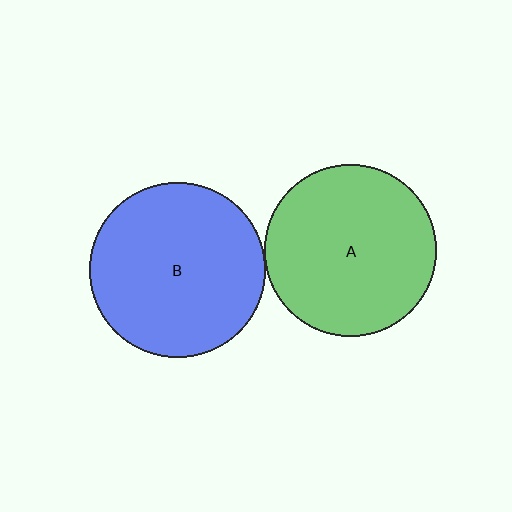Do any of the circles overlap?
No, none of the circles overlap.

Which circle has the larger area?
Circle B (blue).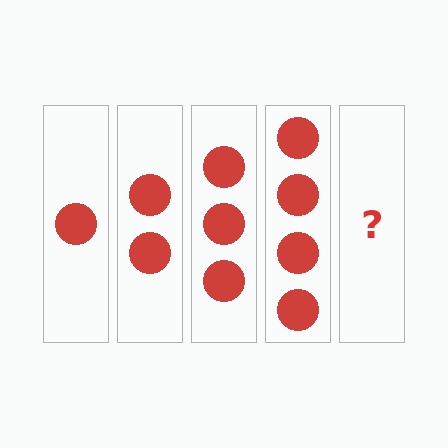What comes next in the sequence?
The next element should be 5 circles.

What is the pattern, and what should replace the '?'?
The pattern is that each step adds one more circle. The '?' should be 5 circles.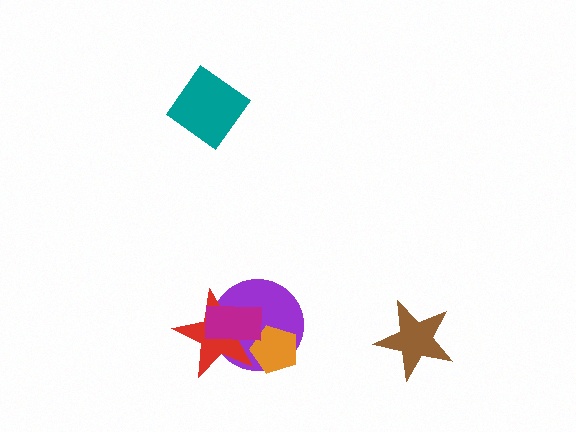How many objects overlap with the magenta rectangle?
2 objects overlap with the magenta rectangle.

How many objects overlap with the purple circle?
3 objects overlap with the purple circle.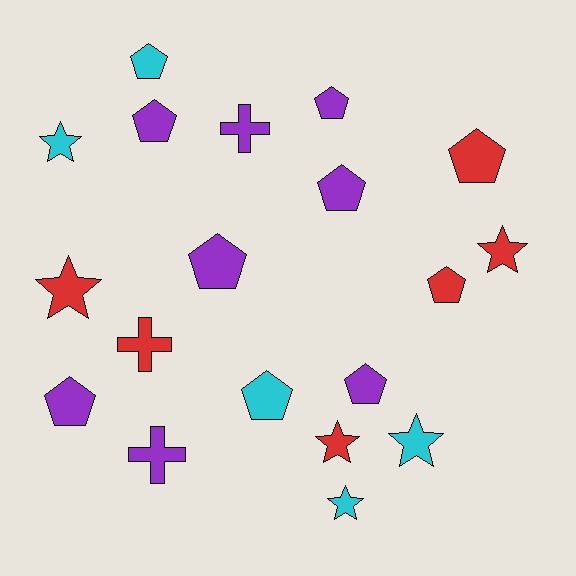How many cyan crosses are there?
There are no cyan crosses.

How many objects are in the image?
There are 19 objects.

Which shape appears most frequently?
Pentagon, with 10 objects.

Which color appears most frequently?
Purple, with 8 objects.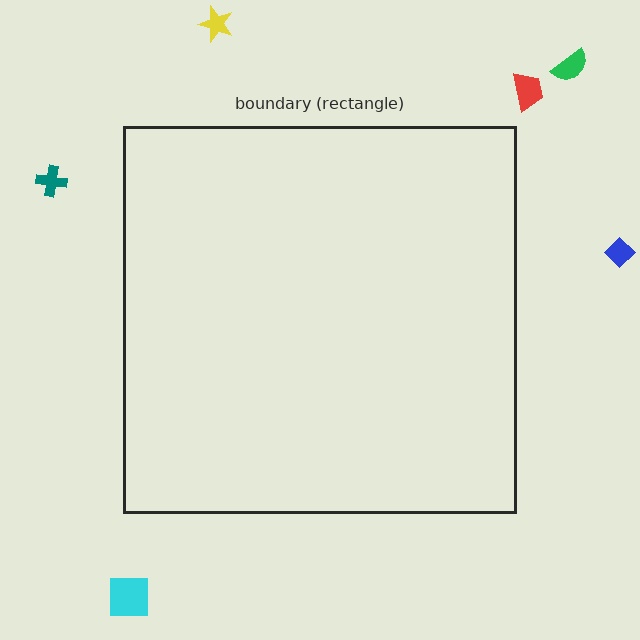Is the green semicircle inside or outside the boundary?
Outside.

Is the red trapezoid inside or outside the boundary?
Outside.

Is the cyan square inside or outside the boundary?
Outside.